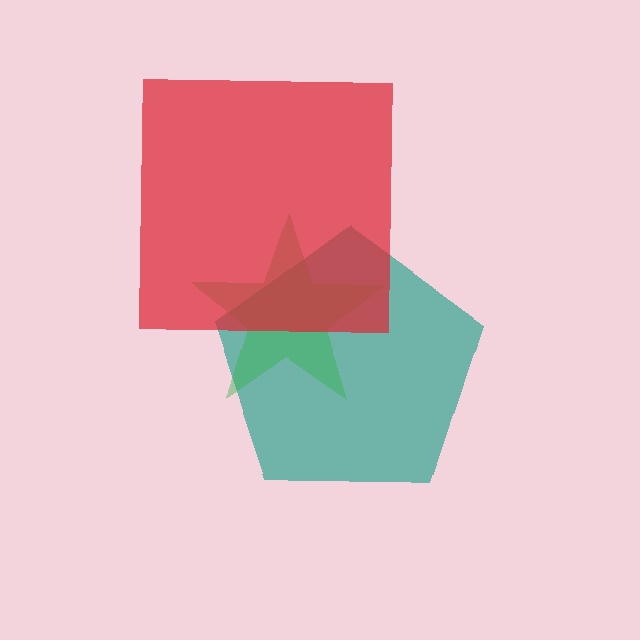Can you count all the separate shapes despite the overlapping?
Yes, there are 3 separate shapes.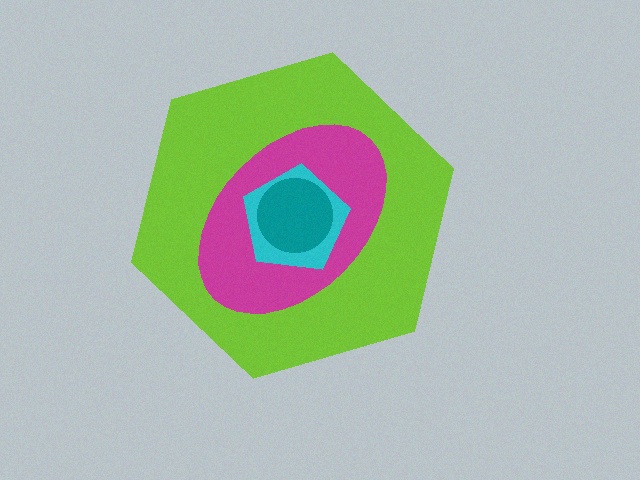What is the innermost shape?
The teal circle.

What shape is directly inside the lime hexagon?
The magenta ellipse.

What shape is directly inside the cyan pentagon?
The teal circle.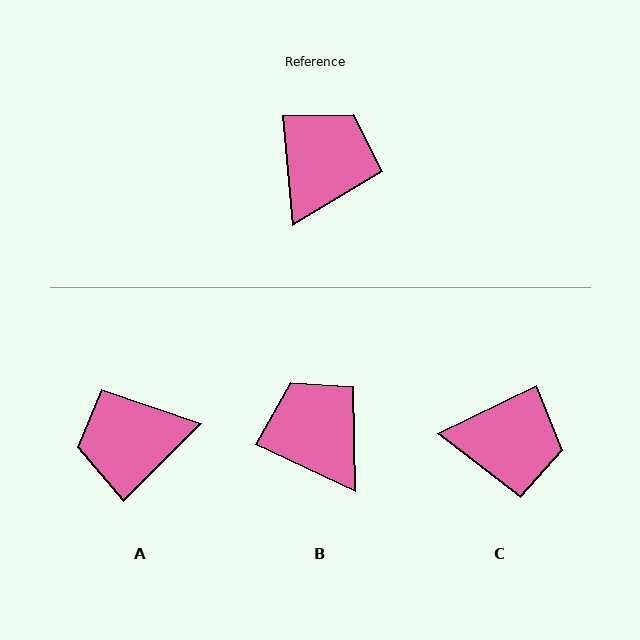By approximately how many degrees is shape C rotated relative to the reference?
Approximately 69 degrees clockwise.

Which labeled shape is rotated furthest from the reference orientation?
A, about 130 degrees away.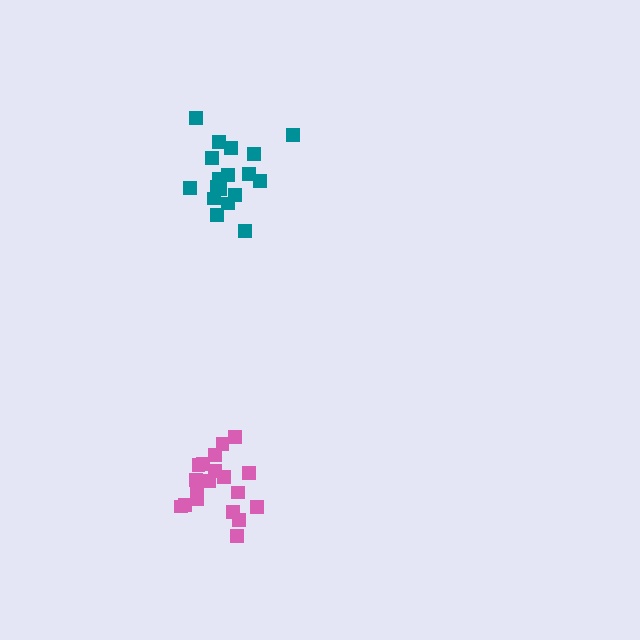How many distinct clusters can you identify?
There are 2 distinct clusters.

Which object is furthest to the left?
The pink cluster is leftmost.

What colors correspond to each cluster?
The clusters are colored: teal, pink.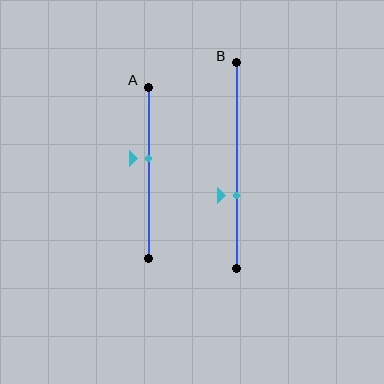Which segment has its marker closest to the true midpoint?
Segment A has its marker closest to the true midpoint.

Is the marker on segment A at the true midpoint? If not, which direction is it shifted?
No, the marker on segment A is shifted upward by about 9% of the segment length.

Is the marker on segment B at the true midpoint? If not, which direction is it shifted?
No, the marker on segment B is shifted downward by about 14% of the segment length.